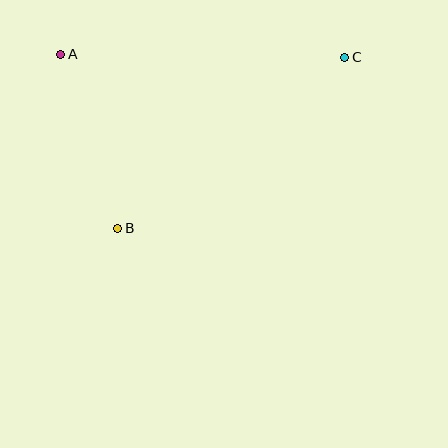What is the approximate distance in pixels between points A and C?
The distance between A and C is approximately 284 pixels.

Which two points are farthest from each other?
Points B and C are farthest from each other.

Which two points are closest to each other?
Points A and B are closest to each other.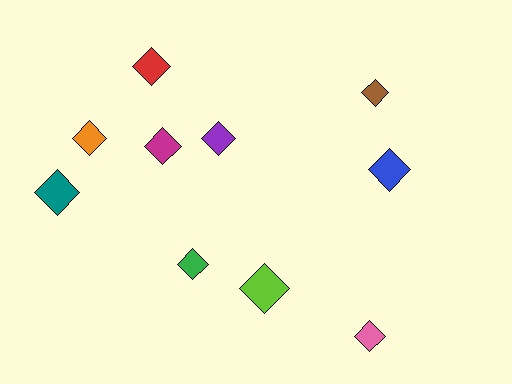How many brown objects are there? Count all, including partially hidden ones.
There is 1 brown object.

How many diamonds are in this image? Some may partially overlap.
There are 10 diamonds.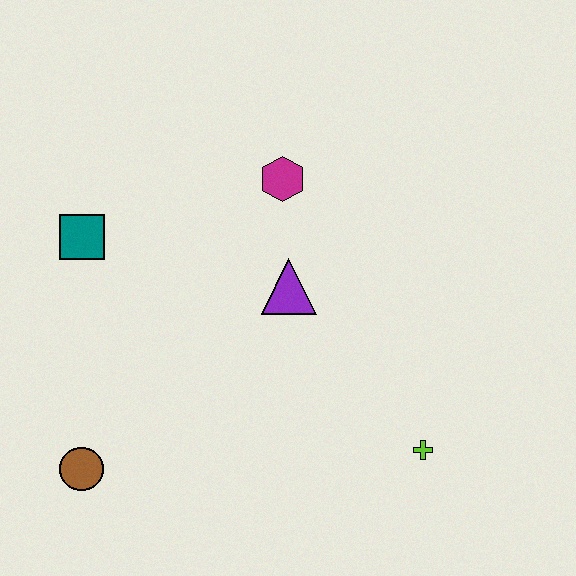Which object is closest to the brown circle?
The teal square is closest to the brown circle.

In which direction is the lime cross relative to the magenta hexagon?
The lime cross is below the magenta hexagon.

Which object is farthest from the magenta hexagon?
The brown circle is farthest from the magenta hexagon.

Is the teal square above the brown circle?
Yes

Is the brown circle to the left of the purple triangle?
Yes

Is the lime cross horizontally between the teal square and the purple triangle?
No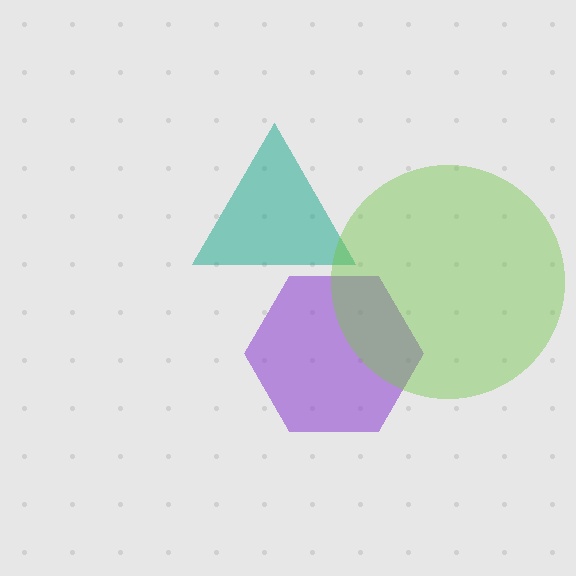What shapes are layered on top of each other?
The layered shapes are: a teal triangle, a purple hexagon, a lime circle.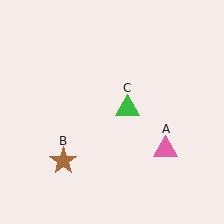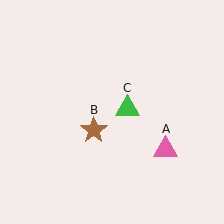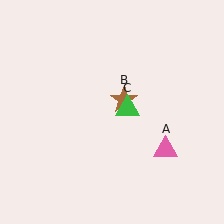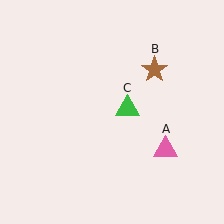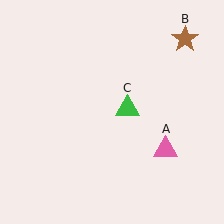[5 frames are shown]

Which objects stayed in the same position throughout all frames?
Pink triangle (object A) and green triangle (object C) remained stationary.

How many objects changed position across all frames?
1 object changed position: brown star (object B).